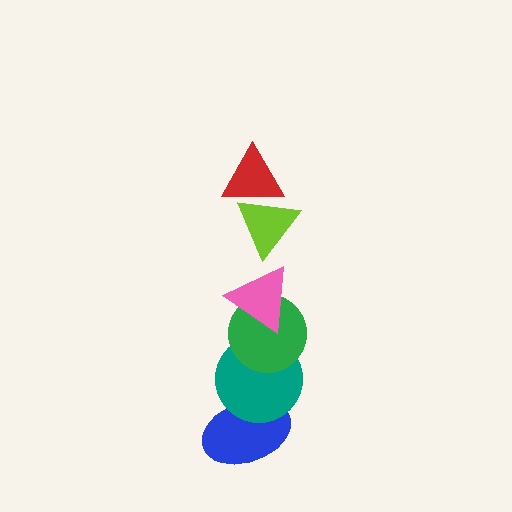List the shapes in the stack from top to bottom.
From top to bottom: the red triangle, the lime triangle, the pink triangle, the green circle, the teal circle, the blue ellipse.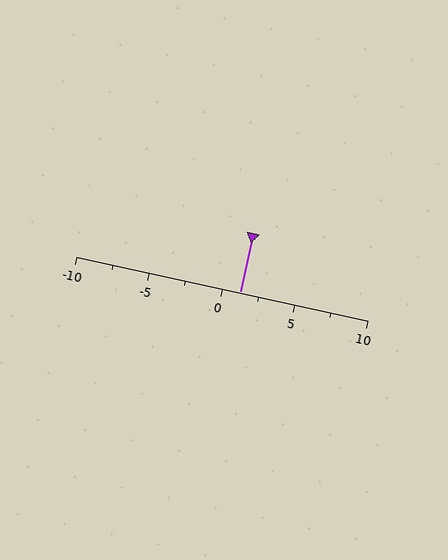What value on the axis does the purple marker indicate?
The marker indicates approximately 1.2.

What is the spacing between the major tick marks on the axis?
The major ticks are spaced 5 apart.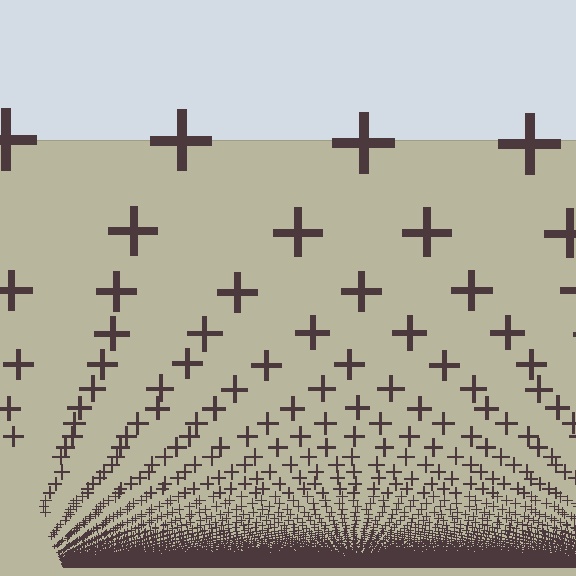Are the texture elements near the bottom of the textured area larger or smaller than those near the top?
Smaller. The gradient is inverted — elements near the bottom are smaller and denser.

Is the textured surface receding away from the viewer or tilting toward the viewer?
The surface appears to tilt toward the viewer. Texture elements get larger and sparser toward the top.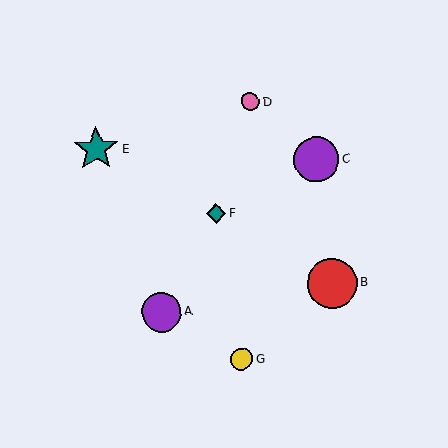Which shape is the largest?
The red circle (labeled B) is the largest.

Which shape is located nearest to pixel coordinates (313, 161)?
The purple circle (labeled C) at (316, 160) is nearest to that location.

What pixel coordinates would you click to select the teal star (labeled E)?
Click at (96, 149) to select the teal star E.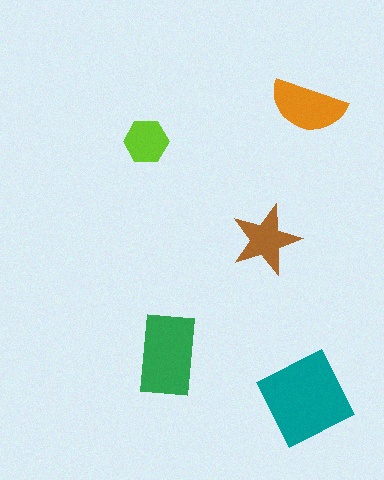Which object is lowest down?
The teal diamond is bottommost.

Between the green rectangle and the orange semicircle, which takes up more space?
The green rectangle.